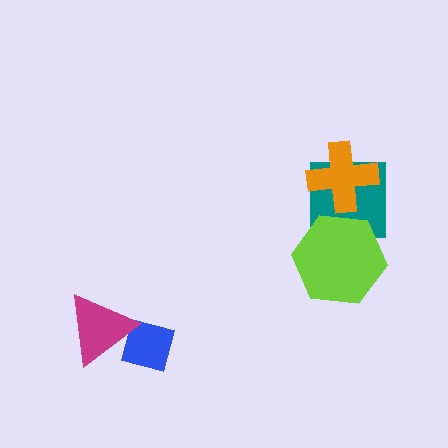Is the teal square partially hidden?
Yes, it is partially covered by another shape.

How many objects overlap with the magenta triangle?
1 object overlaps with the magenta triangle.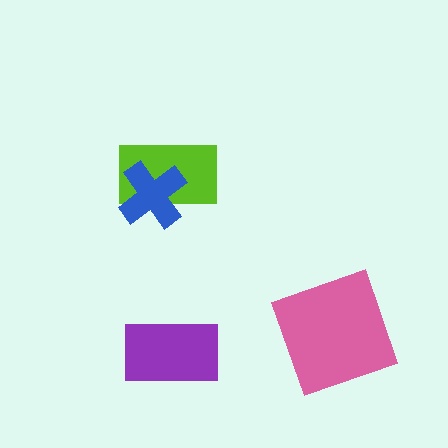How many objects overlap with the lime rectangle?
1 object overlaps with the lime rectangle.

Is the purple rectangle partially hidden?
No, no other shape covers it.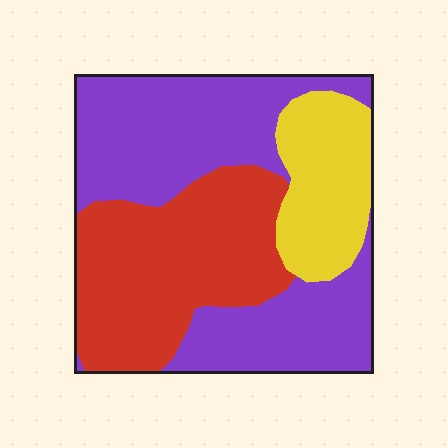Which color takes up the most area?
Purple, at roughly 45%.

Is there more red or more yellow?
Red.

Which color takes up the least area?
Yellow, at roughly 20%.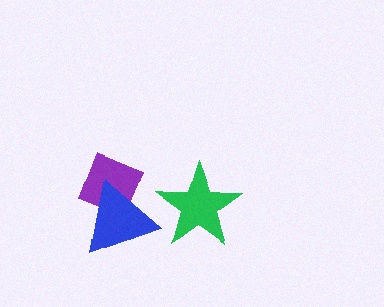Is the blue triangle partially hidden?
No, no other shape covers it.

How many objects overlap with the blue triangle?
1 object overlaps with the blue triangle.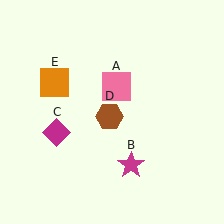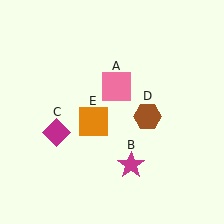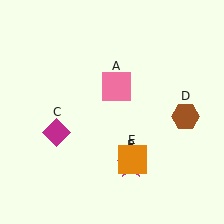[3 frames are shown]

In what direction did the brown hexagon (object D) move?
The brown hexagon (object D) moved right.